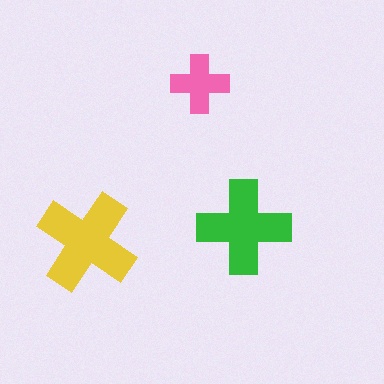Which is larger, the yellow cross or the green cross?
The yellow one.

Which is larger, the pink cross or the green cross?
The green one.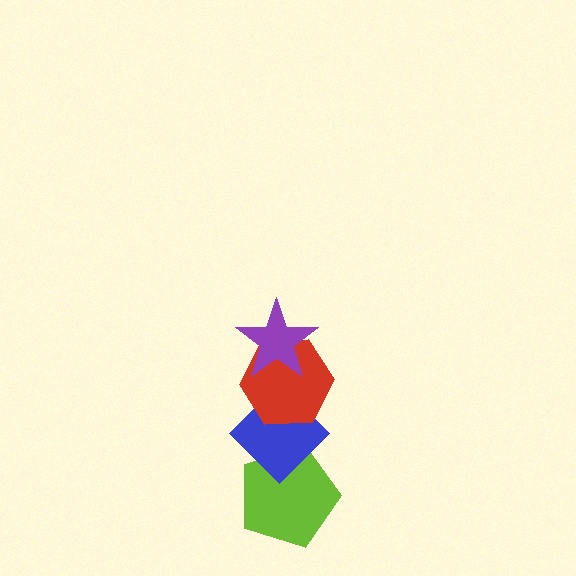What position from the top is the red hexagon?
The red hexagon is 2nd from the top.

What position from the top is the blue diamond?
The blue diamond is 3rd from the top.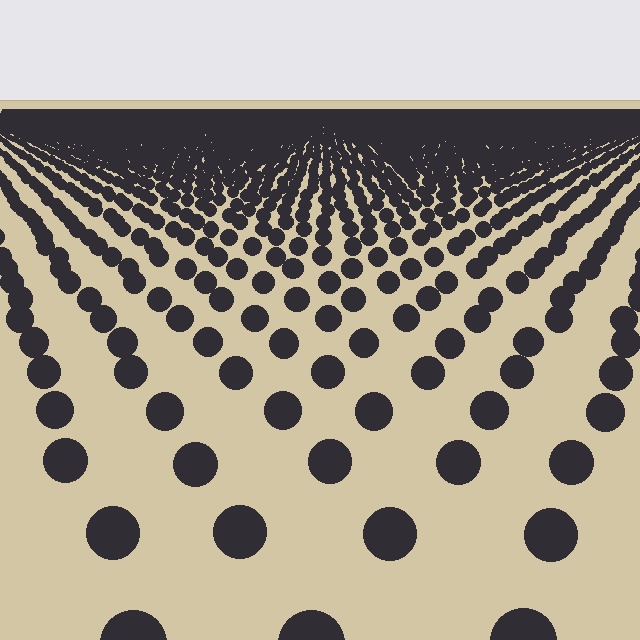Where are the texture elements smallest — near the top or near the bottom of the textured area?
Near the top.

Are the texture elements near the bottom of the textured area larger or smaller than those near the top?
Larger. Near the bottom, elements are closer to the viewer and appear at a bigger on-screen size.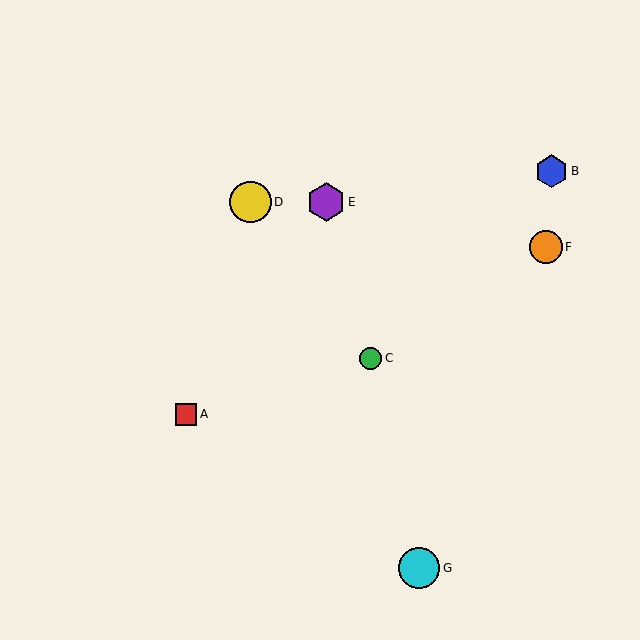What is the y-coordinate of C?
Object C is at y≈358.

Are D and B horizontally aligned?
No, D is at y≈202 and B is at y≈171.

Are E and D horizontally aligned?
Yes, both are at y≈202.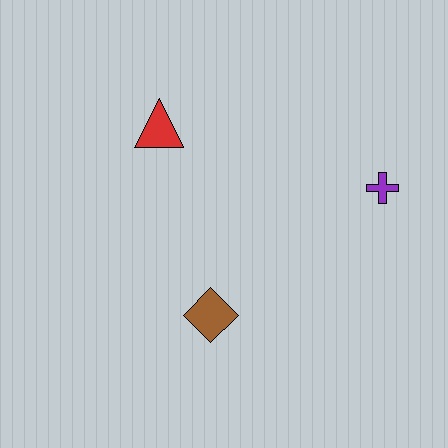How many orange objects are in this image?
There are no orange objects.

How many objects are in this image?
There are 3 objects.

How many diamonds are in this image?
There is 1 diamond.